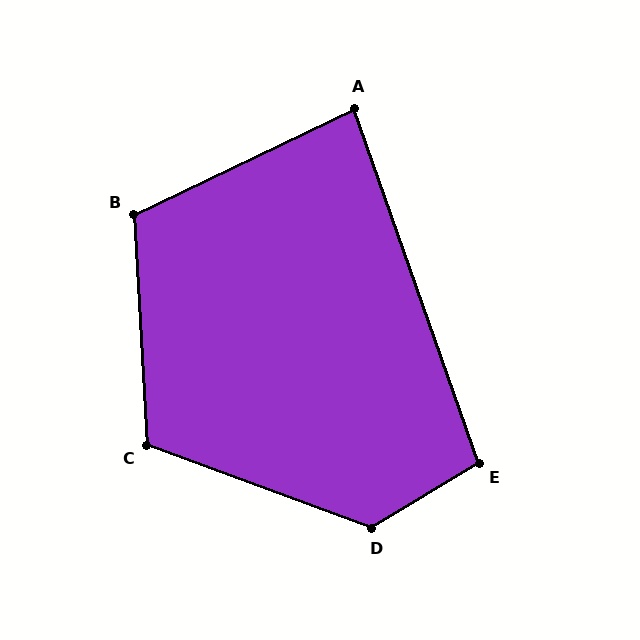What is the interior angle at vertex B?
Approximately 112 degrees (obtuse).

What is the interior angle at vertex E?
Approximately 101 degrees (obtuse).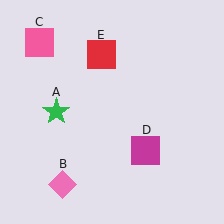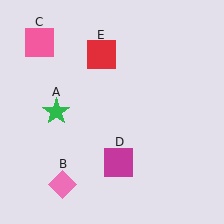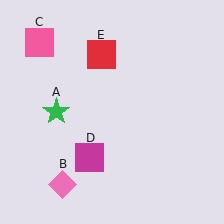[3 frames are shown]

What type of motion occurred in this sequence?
The magenta square (object D) rotated clockwise around the center of the scene.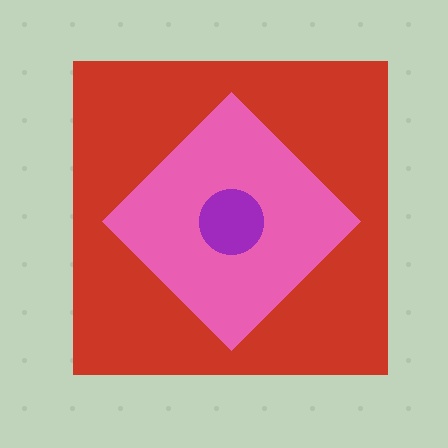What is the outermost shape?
The red square.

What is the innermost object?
The purple circle.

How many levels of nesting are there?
3.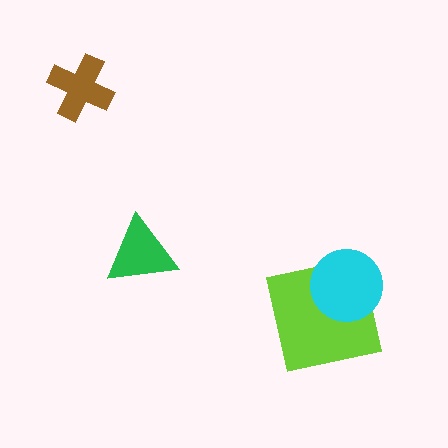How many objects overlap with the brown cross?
0 objects overlap with the brown cross.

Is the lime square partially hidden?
Yes, it is partially covered by another shape.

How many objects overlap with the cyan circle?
1 object overlaps with the cyan circle.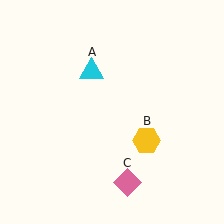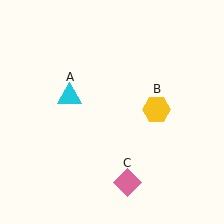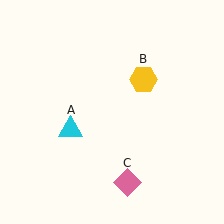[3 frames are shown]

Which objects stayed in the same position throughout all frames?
Pink diamond (object C) remained stationary.